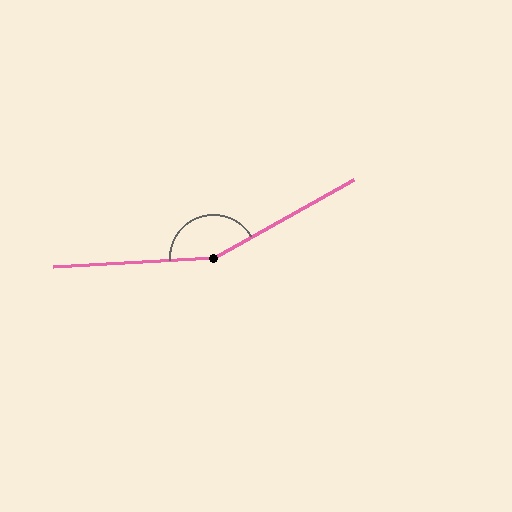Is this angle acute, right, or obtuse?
It is obtuse.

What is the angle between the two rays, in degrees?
Approximately 154 degrees.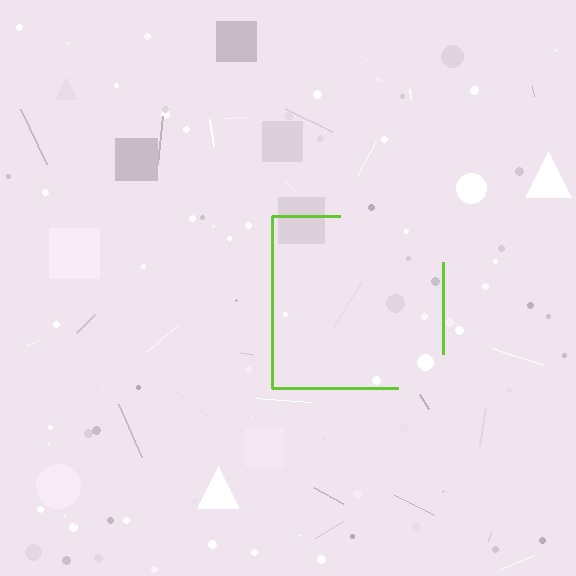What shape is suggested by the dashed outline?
The dashed outline suggests a square.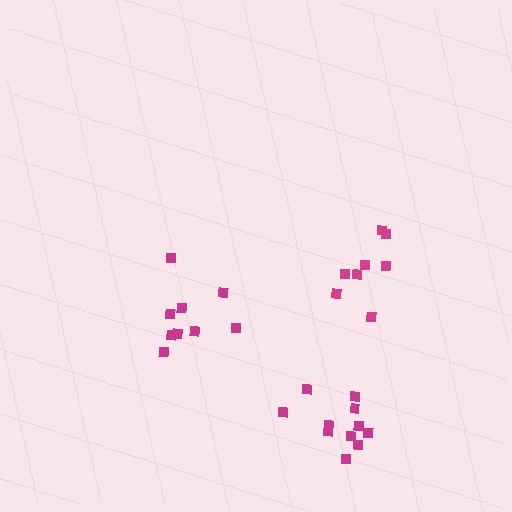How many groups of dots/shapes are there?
There are 3 groups.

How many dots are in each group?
Group 1: 9 dots, Group 2: 8 dots, Group 3: 11 dots (28 total).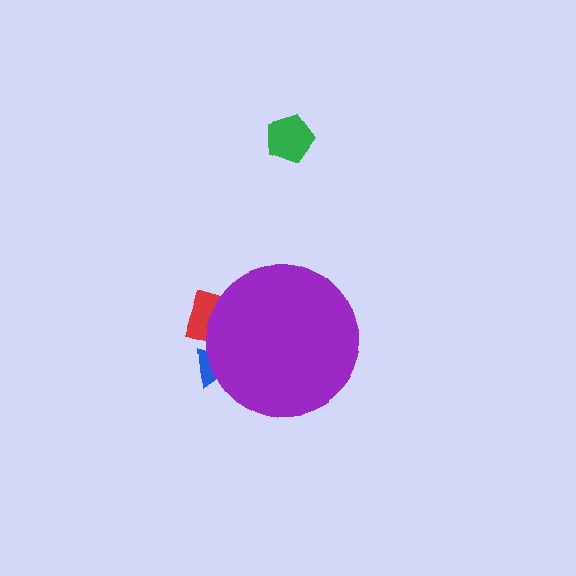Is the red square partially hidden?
Yes, the red square is partially hidden behind the purple circle.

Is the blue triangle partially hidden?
Yes, the blue triangle is partially hidden behind the purple circle.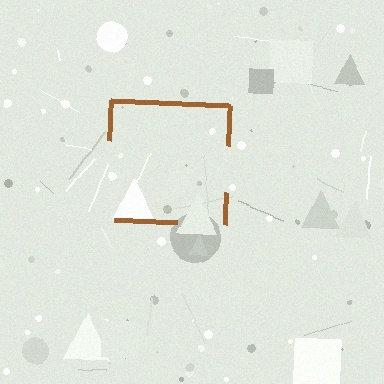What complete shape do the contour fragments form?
The contour fragments form a square.